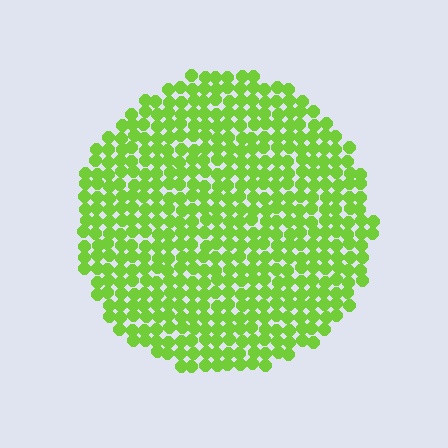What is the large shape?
The large shape is a circle.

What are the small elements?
The small elements are circles.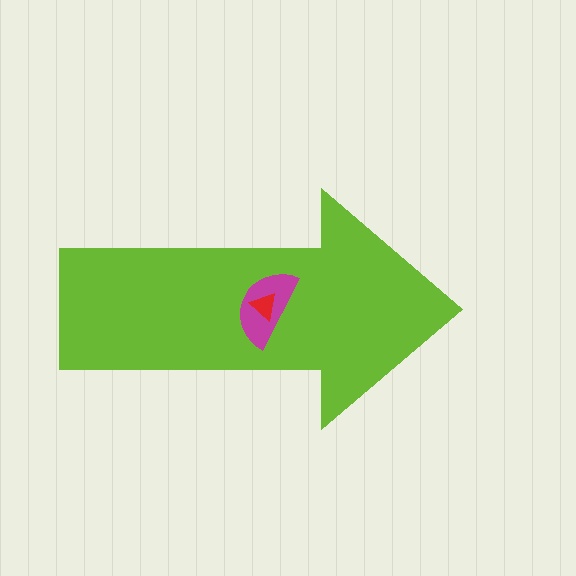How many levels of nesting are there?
3.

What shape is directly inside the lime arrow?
The magenta semicircle.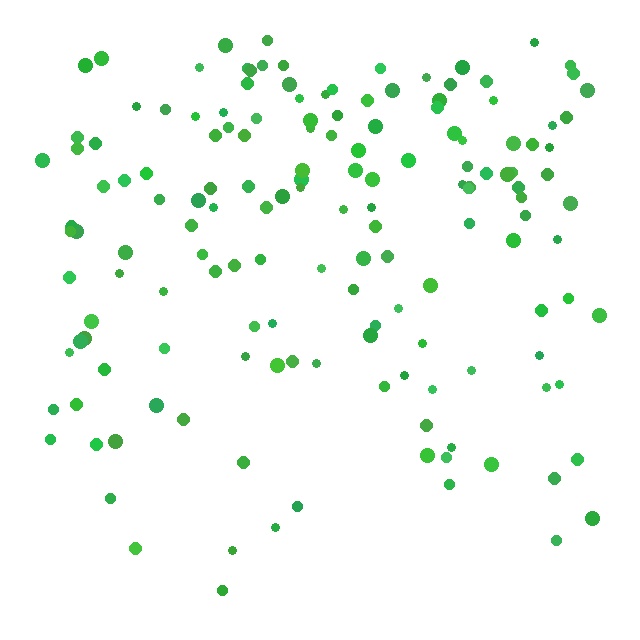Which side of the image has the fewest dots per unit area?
The bottom.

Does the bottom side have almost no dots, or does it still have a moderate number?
Still a moderate number, just noticeably fewer than the top.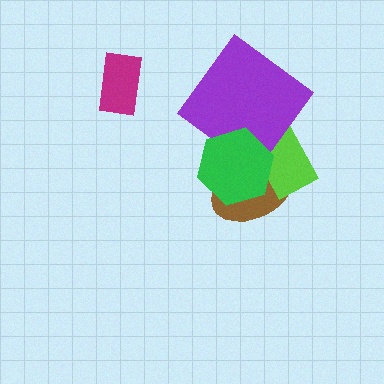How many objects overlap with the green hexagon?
3 objects overlap with the green hexagon.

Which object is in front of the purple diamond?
The green hexagon is in front of the purple diamond.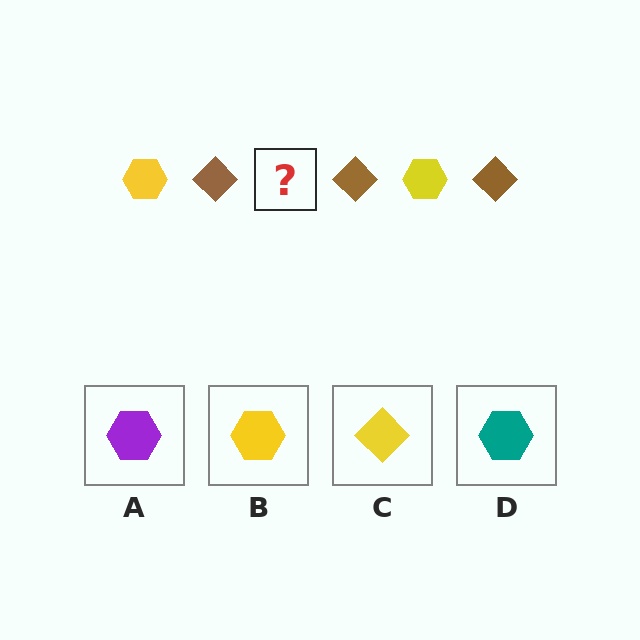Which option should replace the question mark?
Option B.